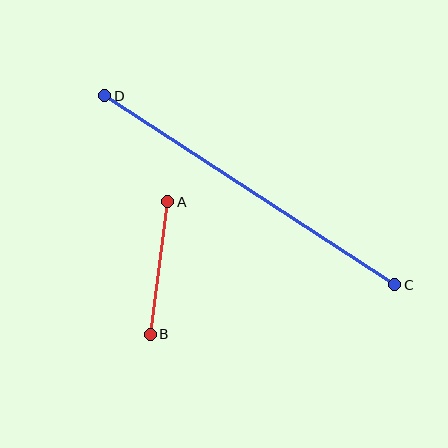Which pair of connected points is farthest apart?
Points C and D are farthest apart.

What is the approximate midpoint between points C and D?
The midpoint is at approximately (250, 190) pixels.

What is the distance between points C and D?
The distance is approximately 346 pixels.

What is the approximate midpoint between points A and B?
The midpoint is at approximately (159, 268) pixels.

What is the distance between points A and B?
The distance is approximately 134 pixels.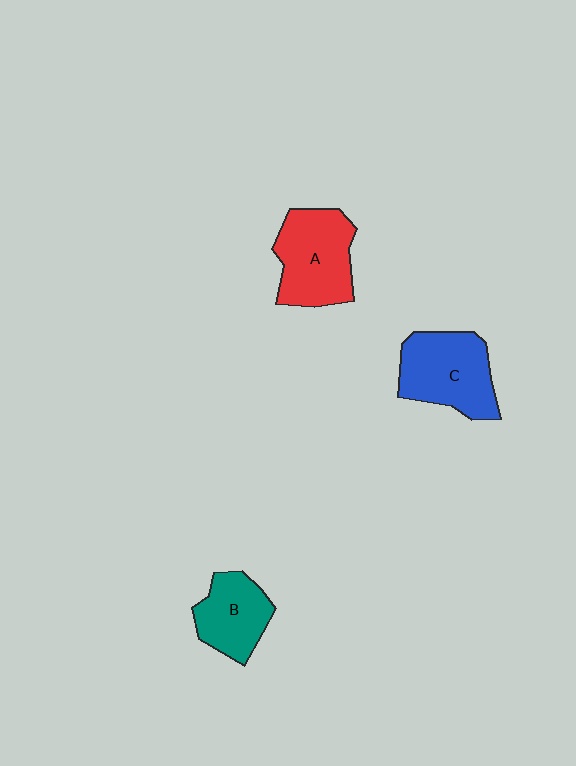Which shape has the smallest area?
Shape B (teal).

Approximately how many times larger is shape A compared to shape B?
Approximately 1.4 times.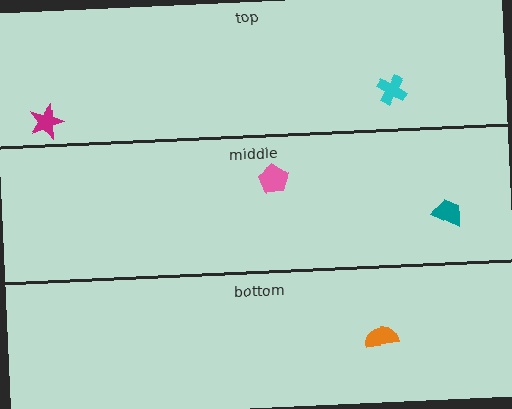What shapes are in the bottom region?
The orange semicircle.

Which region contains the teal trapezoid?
The middle region.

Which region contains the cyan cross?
The top region.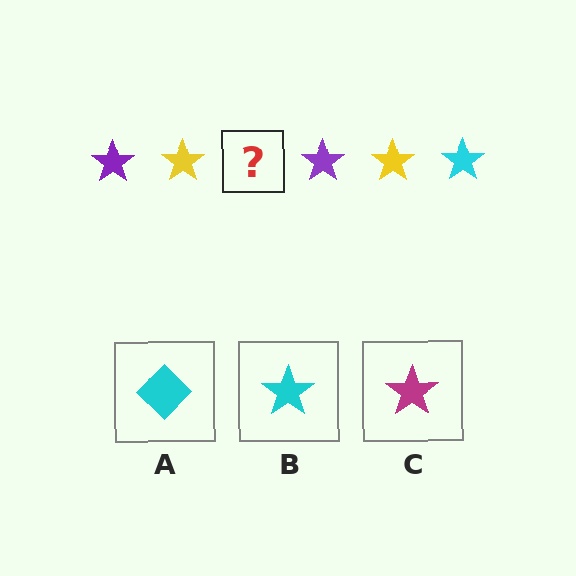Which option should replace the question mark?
Option B.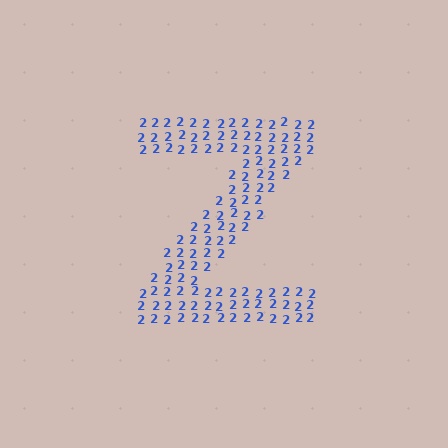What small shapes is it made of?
It is made of small digit 2's.